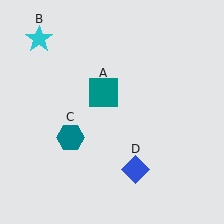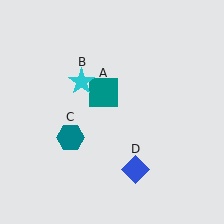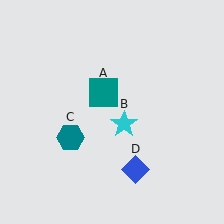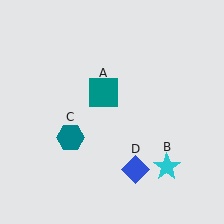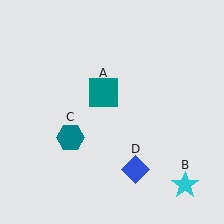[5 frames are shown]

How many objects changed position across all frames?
1 object changed position: cyan star (object B).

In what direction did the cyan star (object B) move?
The cyan star (object B) moved down and to the right.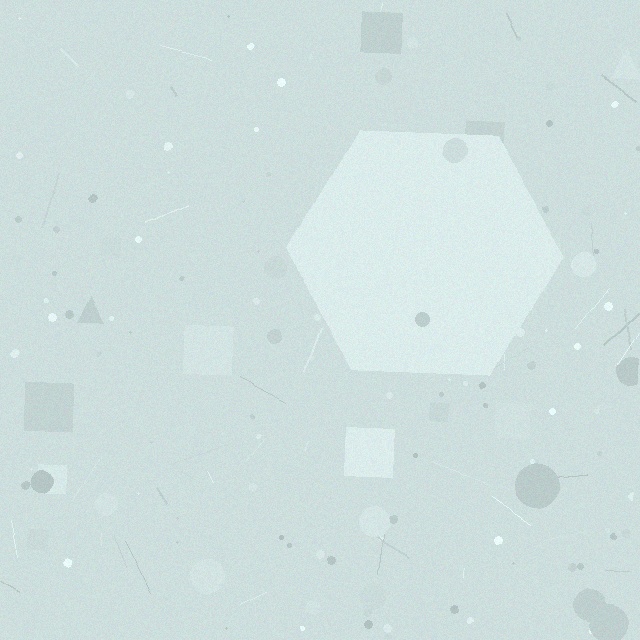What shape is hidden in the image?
A hexagon is hidden in the image.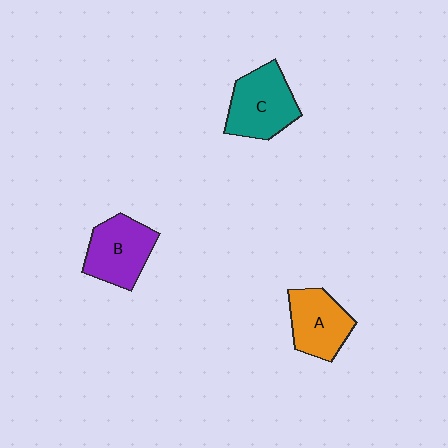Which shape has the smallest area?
Shape A (orange).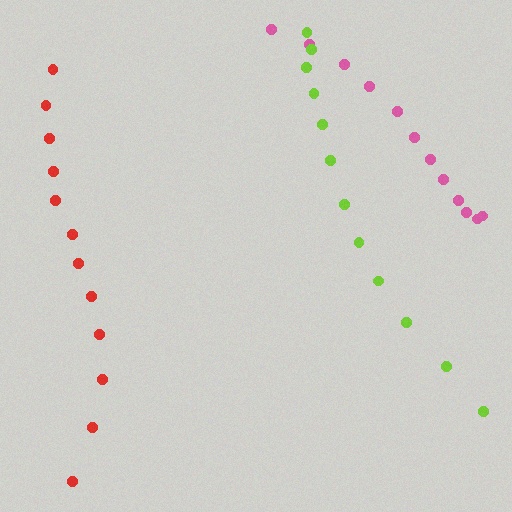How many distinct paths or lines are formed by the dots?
There are 3 distinct paths.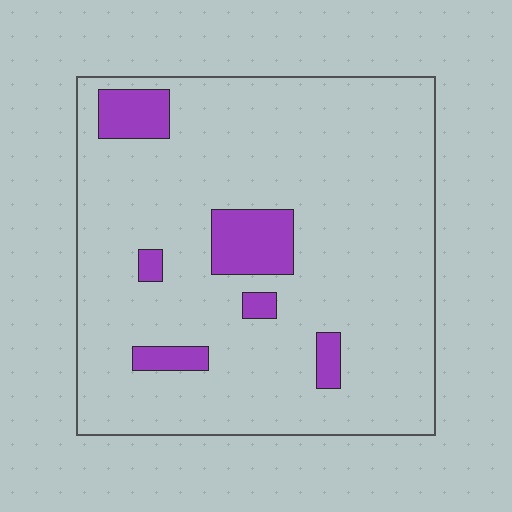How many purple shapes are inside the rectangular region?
6.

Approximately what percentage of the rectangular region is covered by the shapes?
Approximately 10%.